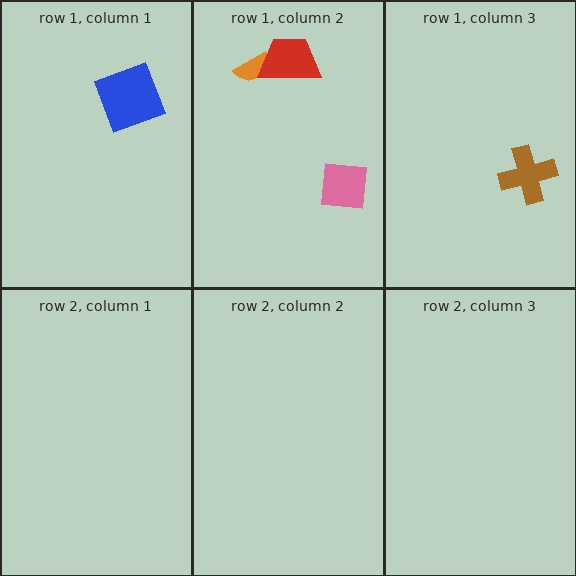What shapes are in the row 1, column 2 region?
The orange semicircle, the red trapezoid, the pink square.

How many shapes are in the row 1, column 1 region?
1.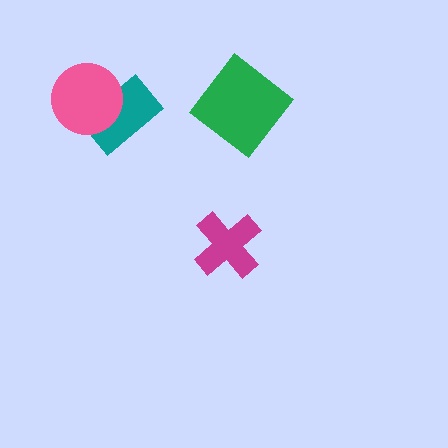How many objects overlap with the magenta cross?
0 objects overlap with the magenta cross.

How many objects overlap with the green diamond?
0 objects overlap with the green diamond.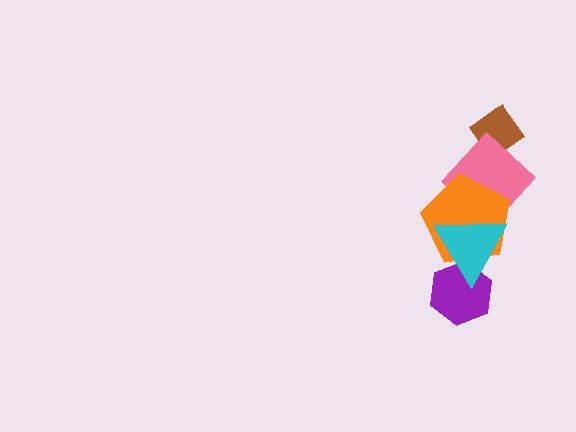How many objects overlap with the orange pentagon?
3 objects overlap with the orange pentagon.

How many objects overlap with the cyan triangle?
3 objects overlap with the cyan triangle.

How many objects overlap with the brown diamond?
1 object overlaps with the brown diamond.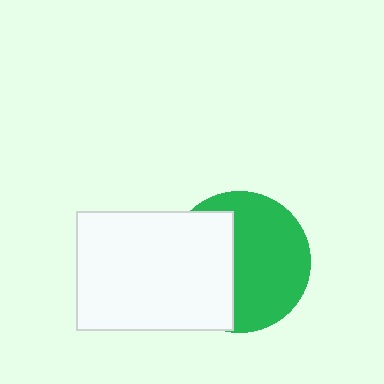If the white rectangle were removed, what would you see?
You would see the complete green circle.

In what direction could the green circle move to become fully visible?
The green circle could move right. That would shift it out from behind the white rectangle entirely.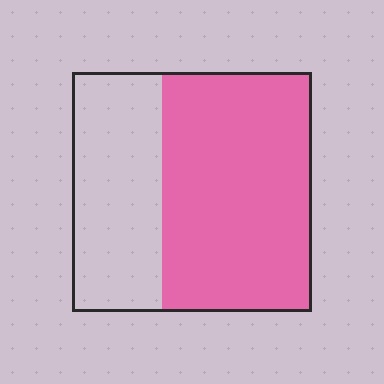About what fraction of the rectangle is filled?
About five eighths (5/8).